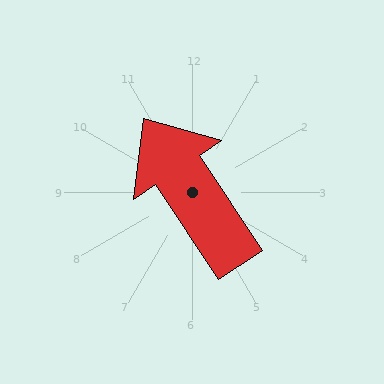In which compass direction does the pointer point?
Northwest.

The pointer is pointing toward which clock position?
Roughly 11 o'clock.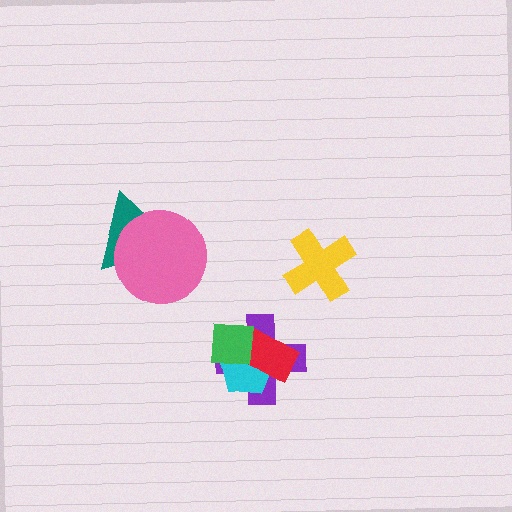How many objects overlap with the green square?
3 objects overlap with the green square.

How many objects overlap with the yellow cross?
0 objects overlap with the yellow cross.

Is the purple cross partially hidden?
Yes, it is partially covered by another shape.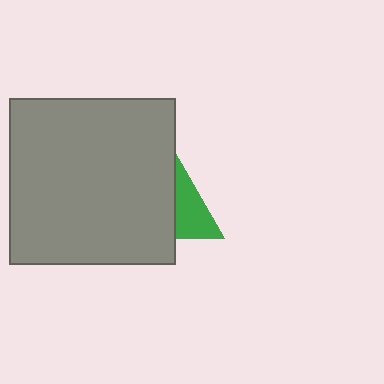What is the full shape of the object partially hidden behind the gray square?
The partially hidden object is a green triangle.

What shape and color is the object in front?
The object in front is a gray square.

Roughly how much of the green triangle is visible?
A small part of it is visible (roughly 36%).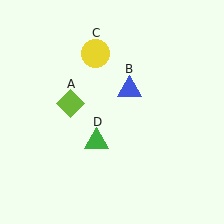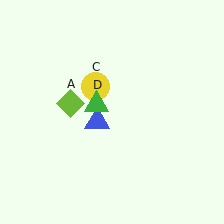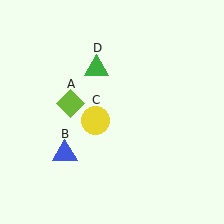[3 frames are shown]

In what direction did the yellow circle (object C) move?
The yellow circle (object C) moved down.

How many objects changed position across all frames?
3 objects changed position: blue triangle (object B), yellow circle (object C), green triangle (object D).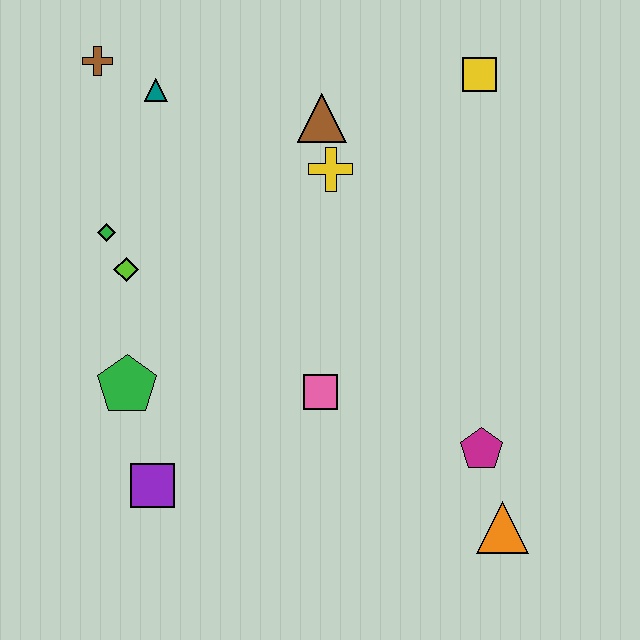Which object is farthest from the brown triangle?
The orange triangle is farthest from the brown triangle.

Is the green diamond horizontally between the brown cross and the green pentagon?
Yes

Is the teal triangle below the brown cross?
Yes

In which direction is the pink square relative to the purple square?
The pink square is to the right of the purple square.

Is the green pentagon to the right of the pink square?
No